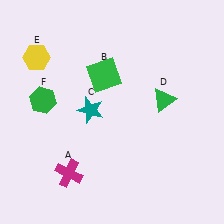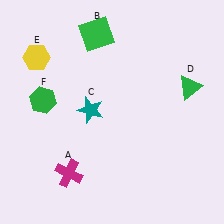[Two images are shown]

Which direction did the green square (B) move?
The green square (B) moved up.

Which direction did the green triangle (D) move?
The green triangle (D) moved right.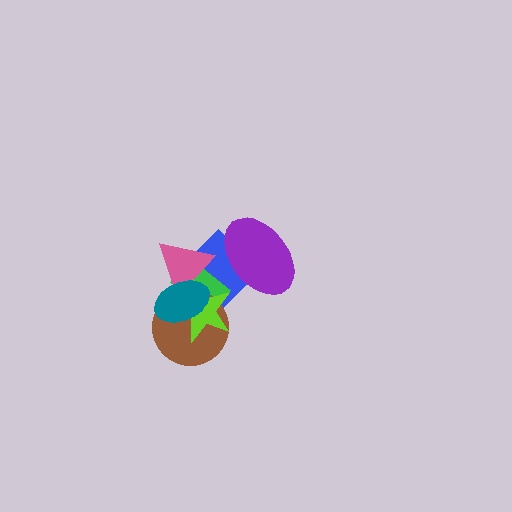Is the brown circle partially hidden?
Yes, it is partially covered by another shape.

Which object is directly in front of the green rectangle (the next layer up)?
The brown circle is directly in front of the green rectangle.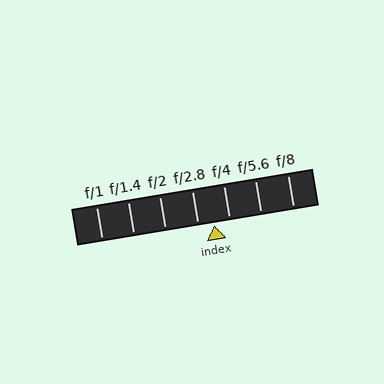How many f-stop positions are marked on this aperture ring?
There are 7 f-stop positions marked.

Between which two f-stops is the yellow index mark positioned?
The index mark is between f/2.8 and f/4.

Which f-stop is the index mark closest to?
The index mark is closest to f/4.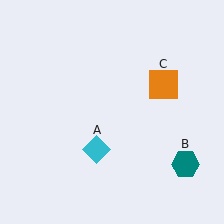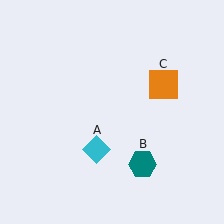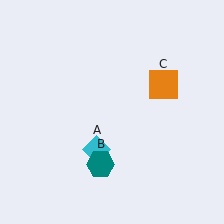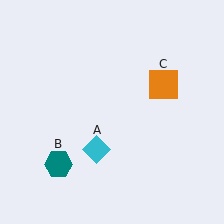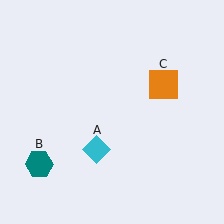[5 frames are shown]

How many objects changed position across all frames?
1 object changed position: teal hexagon (object B).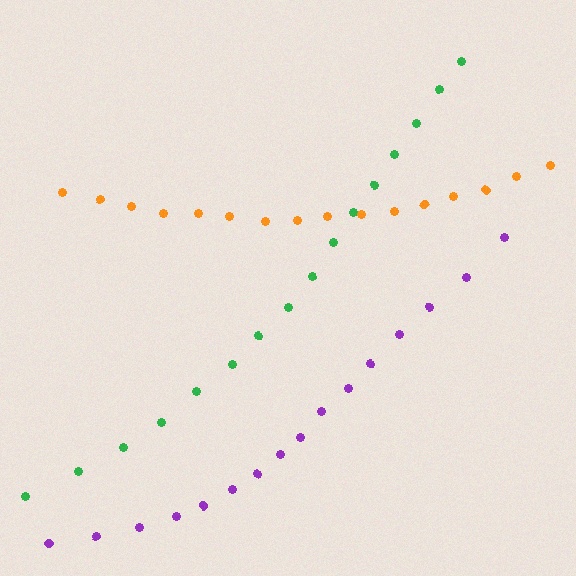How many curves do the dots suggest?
There are 3 distinct paths.